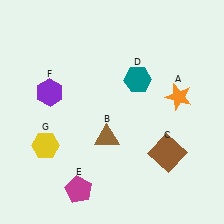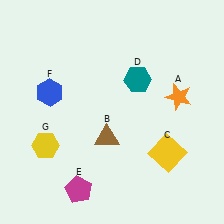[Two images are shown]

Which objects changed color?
C changed from brown to yellow. F changed from purple to blue.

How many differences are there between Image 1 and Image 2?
There are 2 differences between the two images.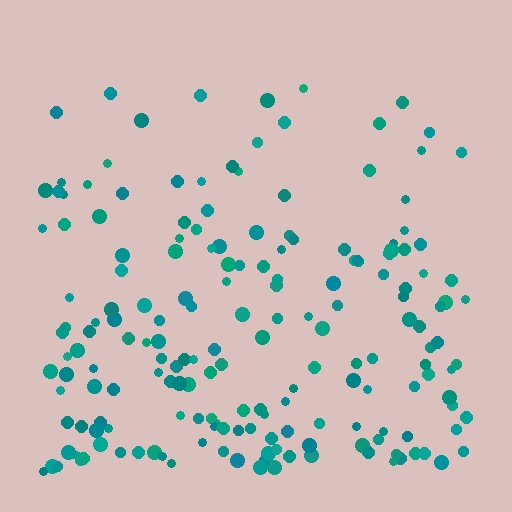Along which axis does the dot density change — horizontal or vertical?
Vertical.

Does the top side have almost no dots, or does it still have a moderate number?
Still a moderate number, just noticeably fewer than the bottom.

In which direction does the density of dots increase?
From top to bottom, with the bottom side densest.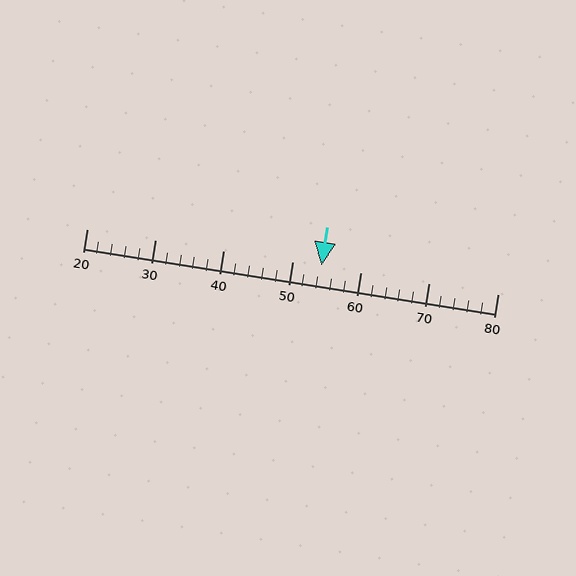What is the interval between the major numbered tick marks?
The major tick marks are spaced 10 units apart.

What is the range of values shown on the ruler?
The ruler shows values from 20 to 80.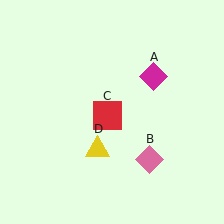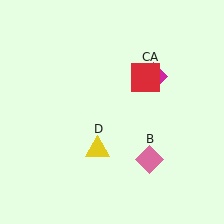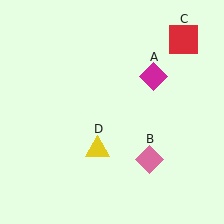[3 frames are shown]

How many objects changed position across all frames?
1 object changed position: red square (object C).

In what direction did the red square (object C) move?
The red square (object C) moved up and to the right.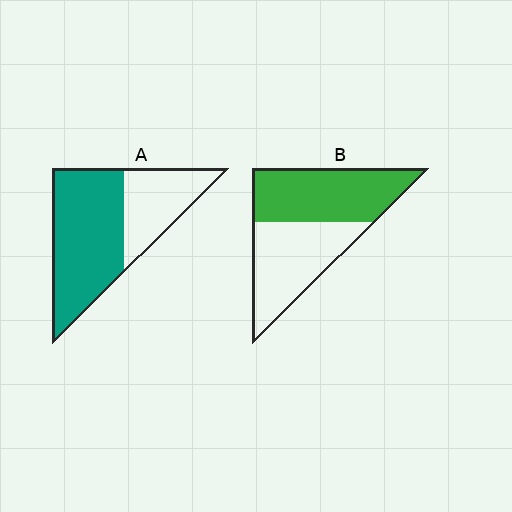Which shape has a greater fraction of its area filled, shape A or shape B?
Shape A.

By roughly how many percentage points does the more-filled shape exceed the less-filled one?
By roughly 15 percentage points (A over B).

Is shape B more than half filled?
Roughly half.